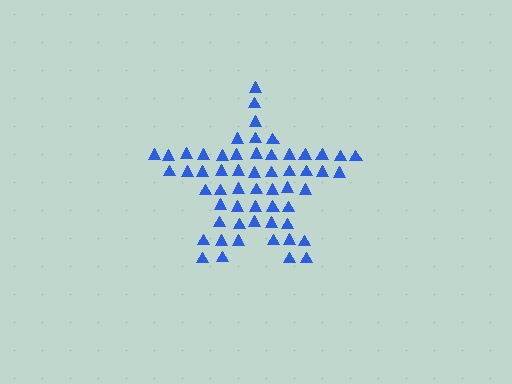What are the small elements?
The small elements are triangles.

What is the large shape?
The large shape is a star.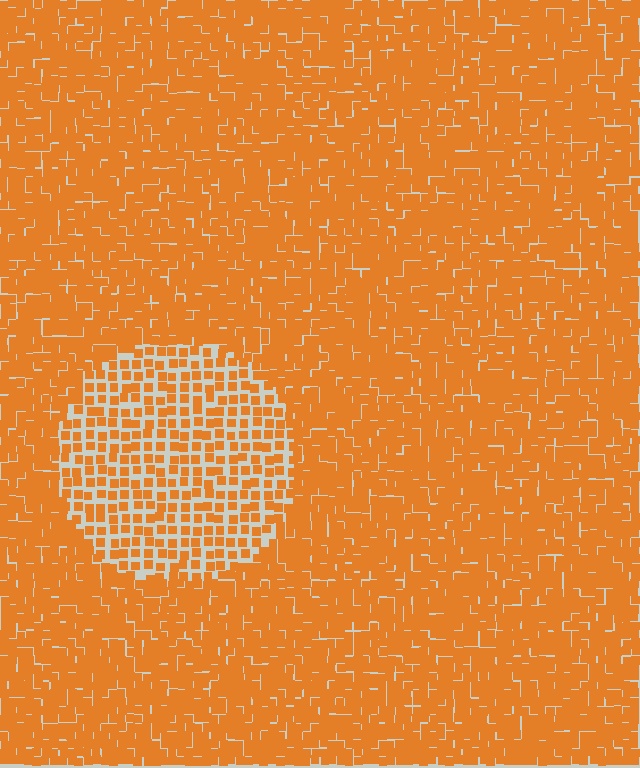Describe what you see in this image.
The image contains small orange elements arranged at two different densities. A circle-shaped region is visible where the elements are less densely packed than the surrounding area.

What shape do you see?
I see a circle.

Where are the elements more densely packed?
The elements are more densely packed outside the circle boundary.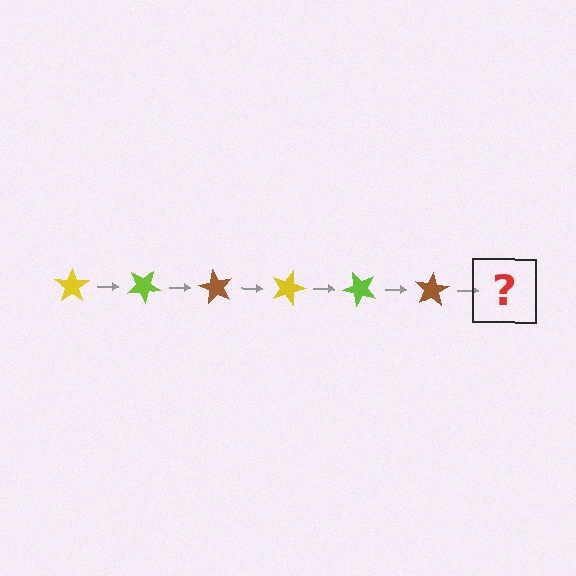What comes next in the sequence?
The next element should be a yellow star, rotated 180 degrees from the start.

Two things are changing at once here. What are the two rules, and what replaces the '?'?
The two rules are that it rotates 30 degrees each step and the color cycles through yellow, lime, and brown. The '?' should be a yellow star, rotated 180 degrees from the start.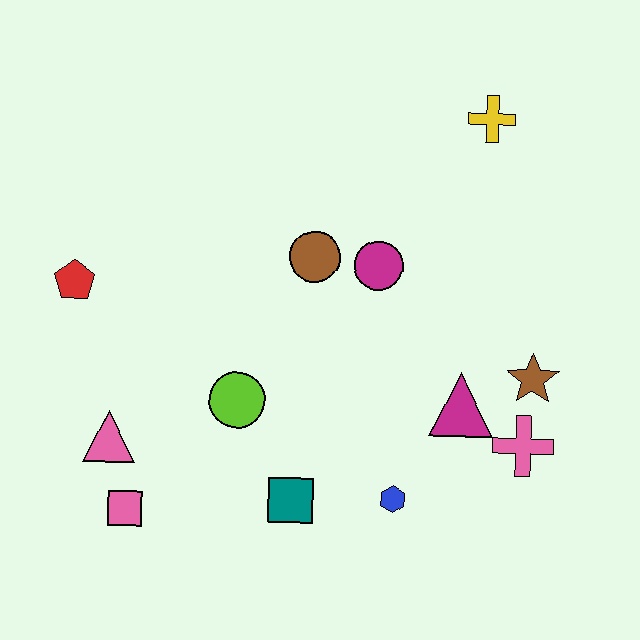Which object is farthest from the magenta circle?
The pink square is farthest from the magenta circle.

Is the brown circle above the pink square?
Yes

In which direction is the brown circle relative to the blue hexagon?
The brown circle is above the blue hexagon.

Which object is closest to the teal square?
The blue hexagon is closest to the teal square.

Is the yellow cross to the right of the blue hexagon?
Yes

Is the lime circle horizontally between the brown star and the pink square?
Yes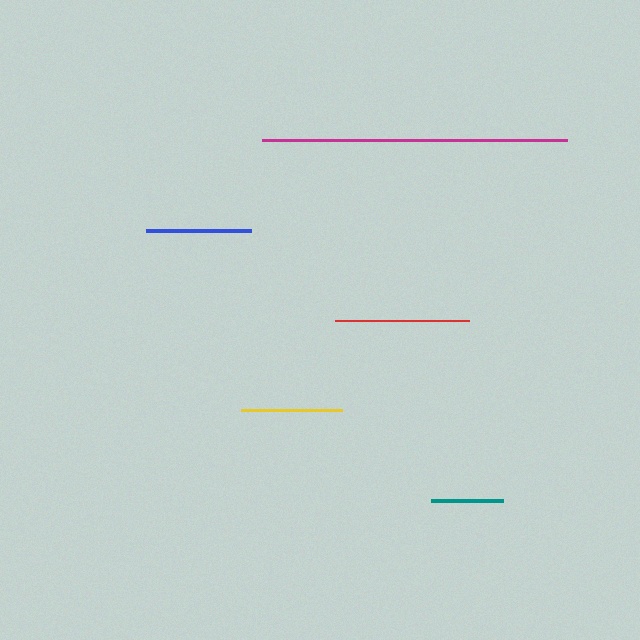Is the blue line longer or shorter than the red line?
The red line is longer than the blue line.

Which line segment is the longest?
The magenta line is the longest at approximately 305 pixels.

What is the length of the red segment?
The red segment is approximately 134 pixels long.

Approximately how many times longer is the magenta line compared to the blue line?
The magenta line is approximately 2.9 times the length of the blue line.